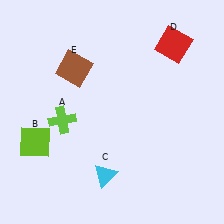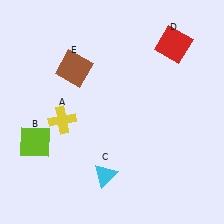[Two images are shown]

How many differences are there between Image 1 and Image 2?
There is 1 difference between the two images.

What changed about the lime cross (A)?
In Image 1, A is lime. In Image 2, it changed to yellow.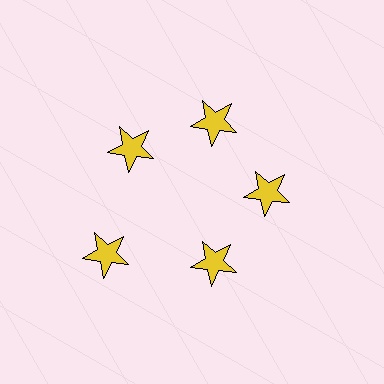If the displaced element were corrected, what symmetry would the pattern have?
It would have 5-fold rotational symmetry — the pattern would map onto itself every 72 degrees.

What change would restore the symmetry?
The symmetry would be restored by moving it inward, back onto the ring so that all 5 stars sit at equal angles and equal distance from the center.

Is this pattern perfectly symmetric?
No. The 5 yellow stars are arranged in a ring, but one element near the 8 o'clock position is pushed outward from the center, breaking the 5-fold rotational symmetry.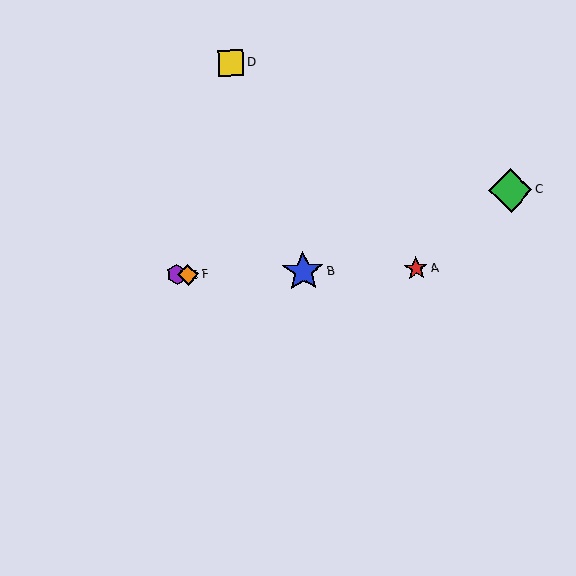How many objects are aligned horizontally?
4 objects (A, B, E, F) are aligned horizontally.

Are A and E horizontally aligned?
Yes, both are at y≈268.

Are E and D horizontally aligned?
No, E is at y≈275 and D is at y≈63.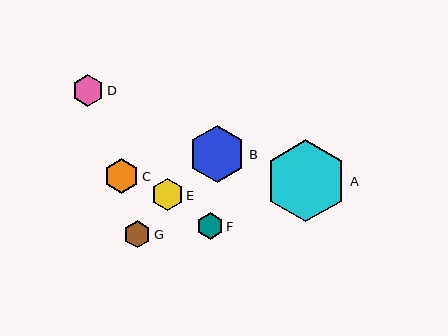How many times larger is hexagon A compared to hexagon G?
Hexagon A is approximately 3.1 times the size of hexagon G.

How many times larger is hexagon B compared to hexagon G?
Hexagon B is approximately 2.1 times the size of hexagon G.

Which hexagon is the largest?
Hexagon A is the largest with a size of approximately 82 pixels.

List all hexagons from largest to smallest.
From largest to smallest: A, B, C, E, D, G, F.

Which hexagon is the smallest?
Hexagon F is the smallest with a size of approximately 26 pixels.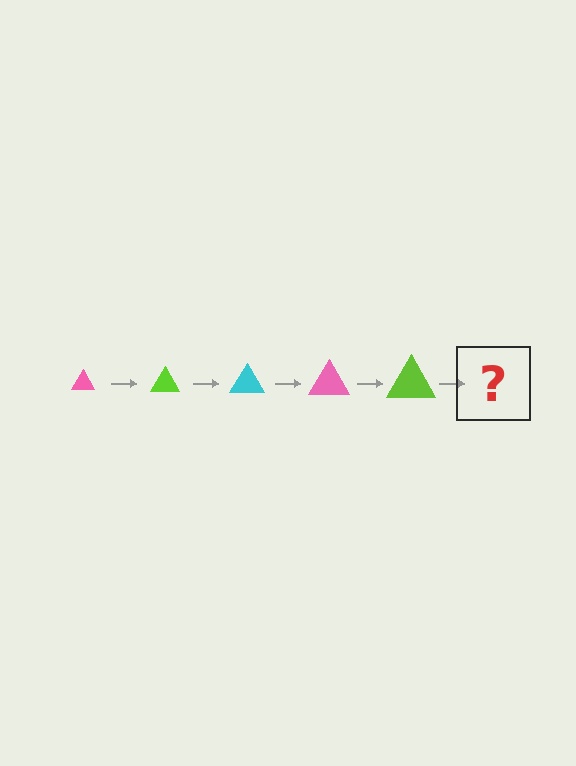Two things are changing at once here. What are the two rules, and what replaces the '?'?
The two rules are that the triangle grows larger each step and the color cycles through pink, lime, and cyan. The '?' should be a cyan triangle, larger than the previous one.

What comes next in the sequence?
The next element should be a cyan triangle, larger than the previous one.